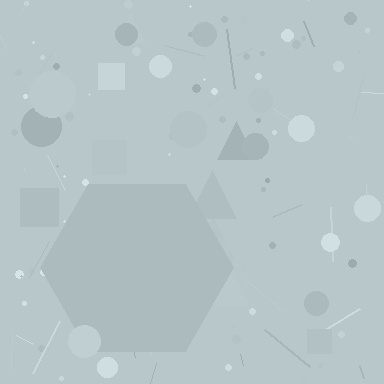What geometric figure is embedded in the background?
A hexagon is embedded in the background.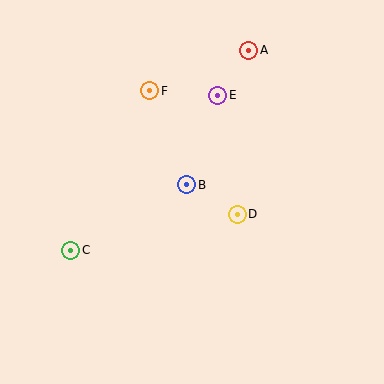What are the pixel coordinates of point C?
Point C is at (71, 250).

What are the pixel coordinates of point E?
Point E is at (218, 95).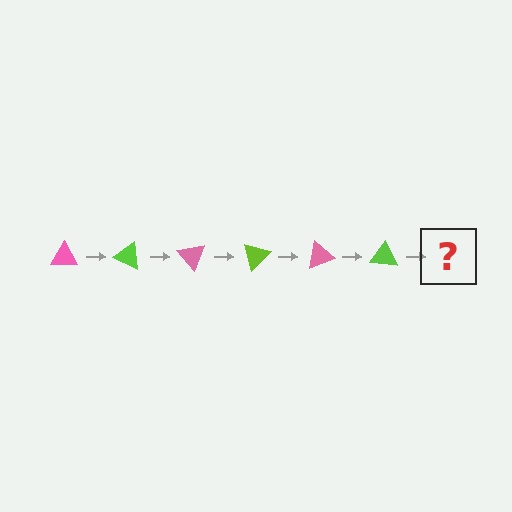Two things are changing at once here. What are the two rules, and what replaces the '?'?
The two rules are that it rotates 25 degrees each step and the color cycles through pink and lime. The '?' should be a pink triangle, rotated 150 degrees from the start.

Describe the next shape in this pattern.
It should be a pink triangle, rotated 150 degrees from the start.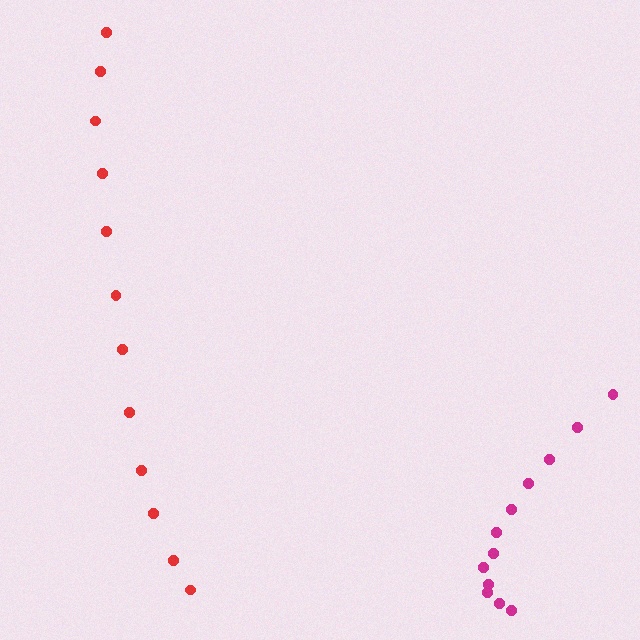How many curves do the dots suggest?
There are 2 distinct paths.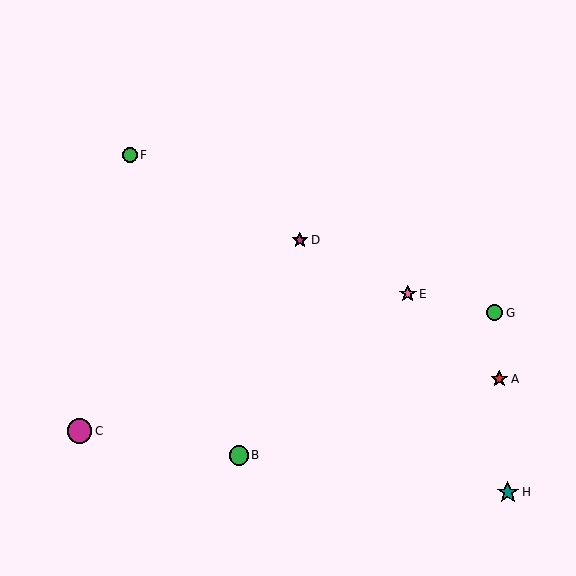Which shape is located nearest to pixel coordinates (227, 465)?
The green circle (labeled B) at (239, 455) is nearest to that location.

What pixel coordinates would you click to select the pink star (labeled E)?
Click at (408, 294) to select the pink star E.